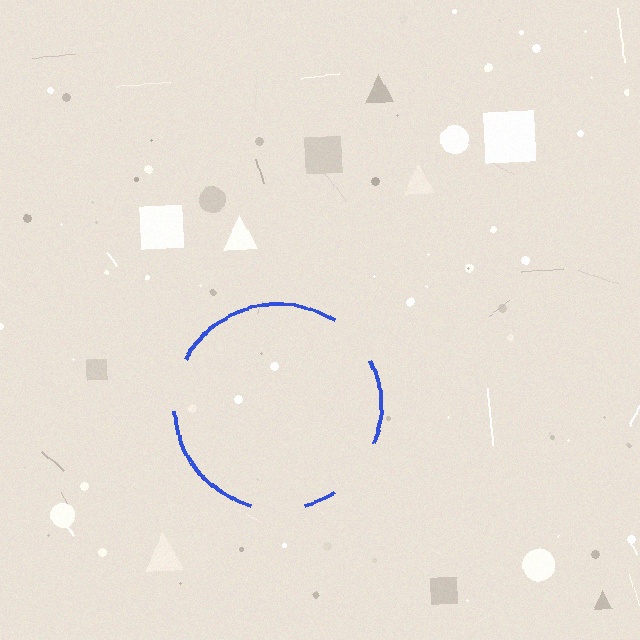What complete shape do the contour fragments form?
The contour fragments form a circle.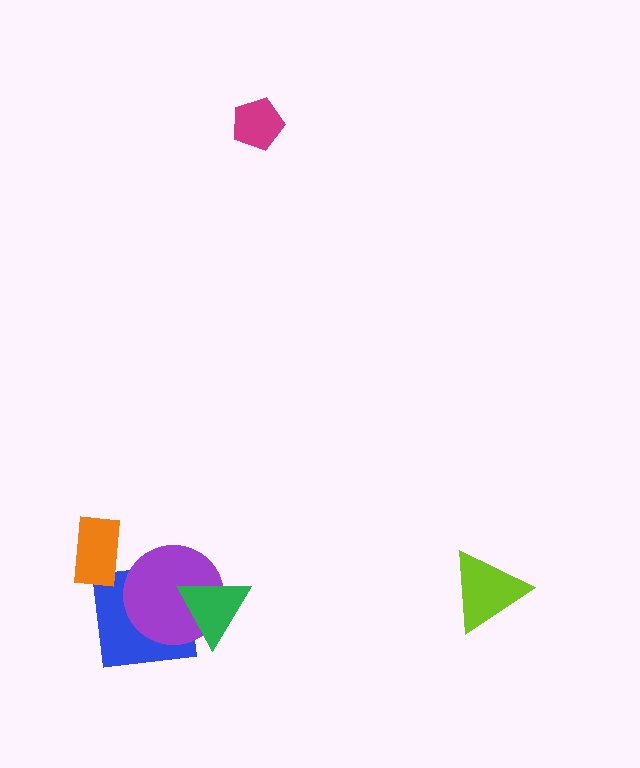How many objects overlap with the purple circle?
2 objects overlap with the purple circle.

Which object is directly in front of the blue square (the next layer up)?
The purple circle is directly in front of the blue square.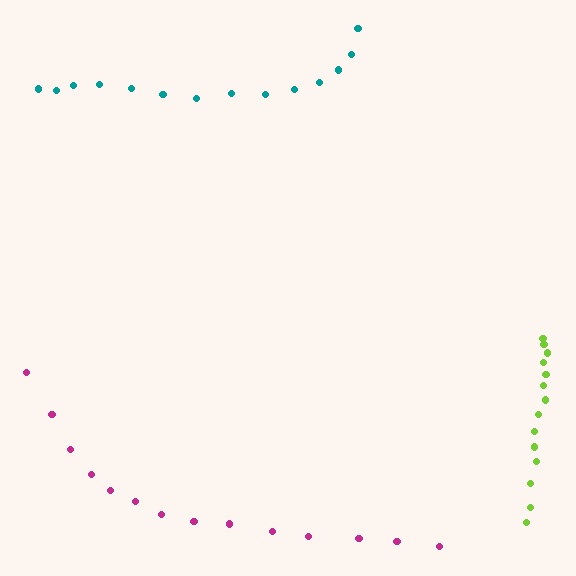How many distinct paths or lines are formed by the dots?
There are 3 distinct paths.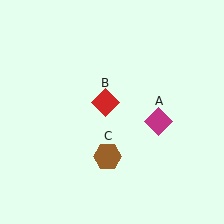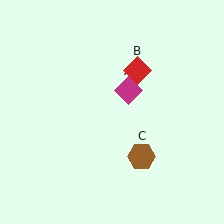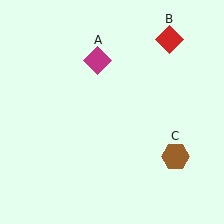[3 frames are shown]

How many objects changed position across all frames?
3 objects changed position: magenta diamond (object A), red diamond (object B), brown hexagon (object C).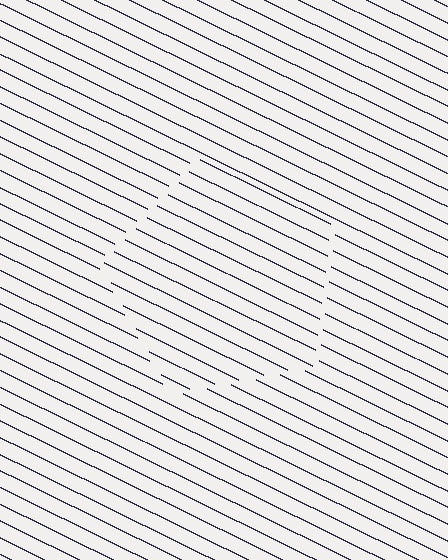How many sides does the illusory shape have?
5 sides — the line-ends trace a pentagon.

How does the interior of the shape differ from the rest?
The interior of the shape contains the same grating, shifted by half a period — the contour is defined by the phase discontinuity where line-ends from the inner and outer gratings abut.